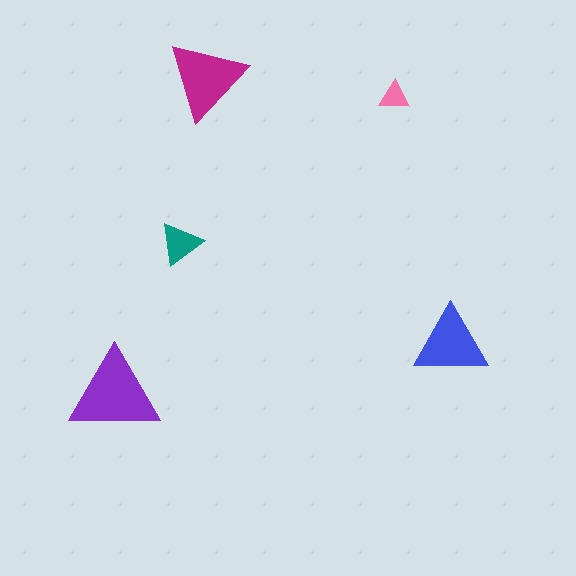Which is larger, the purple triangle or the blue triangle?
The purple one.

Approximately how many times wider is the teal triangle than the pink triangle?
About 1.5 times wider.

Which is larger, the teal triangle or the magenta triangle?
The magenta one.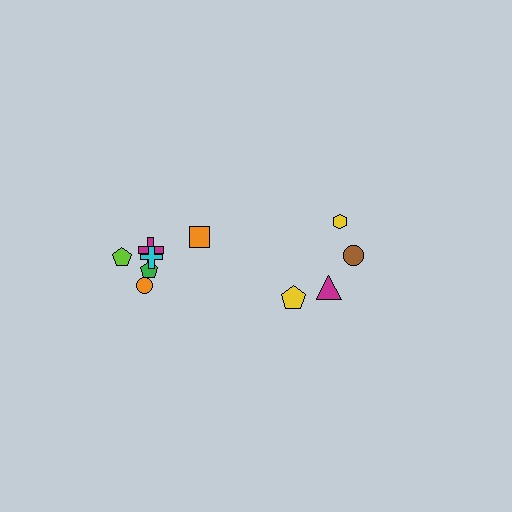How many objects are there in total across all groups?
There are 10 objects.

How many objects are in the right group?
There are 4 objects.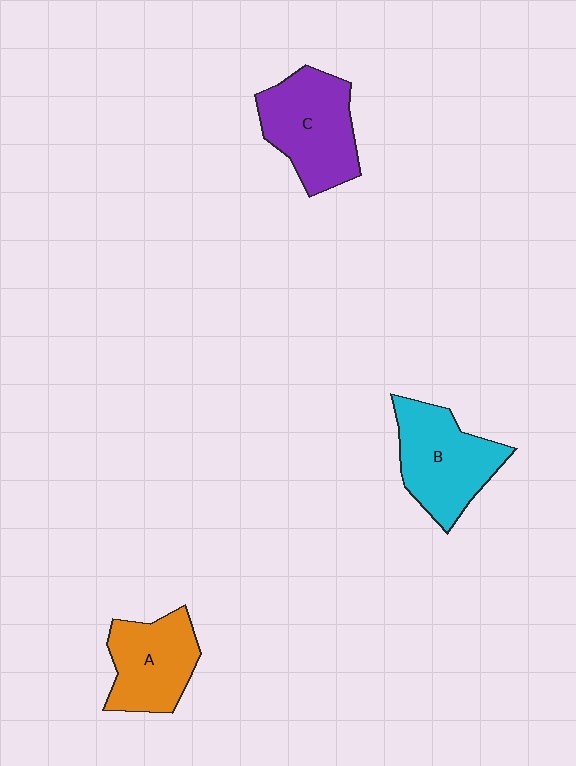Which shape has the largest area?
Shape C (purple).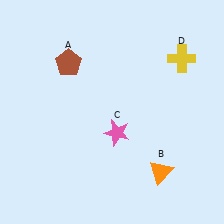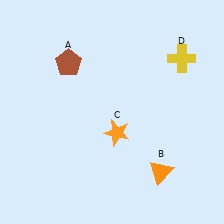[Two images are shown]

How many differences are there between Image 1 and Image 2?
There is 1 difference between the two images.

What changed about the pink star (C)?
In Image 1, C is pink. In Image 2, it changed to orange.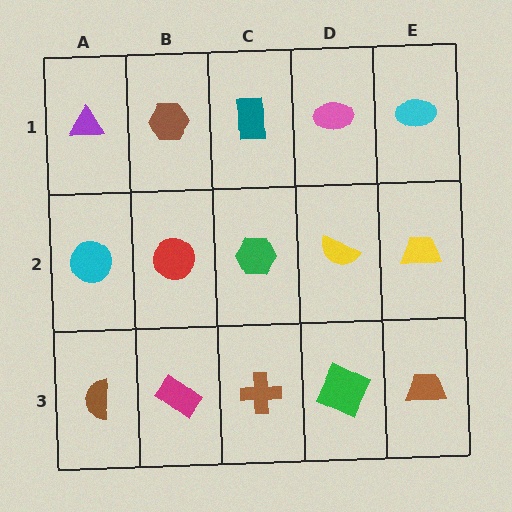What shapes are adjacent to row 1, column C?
A green hexagon (row 2, column C), a brown hexagon (row 1, column B), a pink ellipse (row 1, column D).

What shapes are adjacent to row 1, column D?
A yellow semicircle (row 2, column D), a teal rectangle (row 1, column C), a cyan ellipse (row 1, column E).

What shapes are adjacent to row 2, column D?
A pink ellipse (row 1, column D), a green square (row 3, column D), a green hexagon (row 2, column C), a yellow trapezoid (row 2, column E).